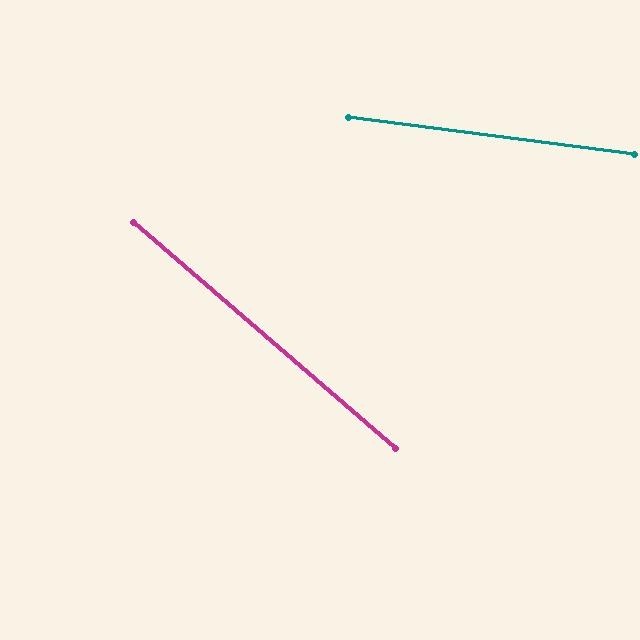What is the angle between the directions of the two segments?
Approximately 34 degrees.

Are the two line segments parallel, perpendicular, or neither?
Neither parallel nor perpendicular — they differ by about 34°.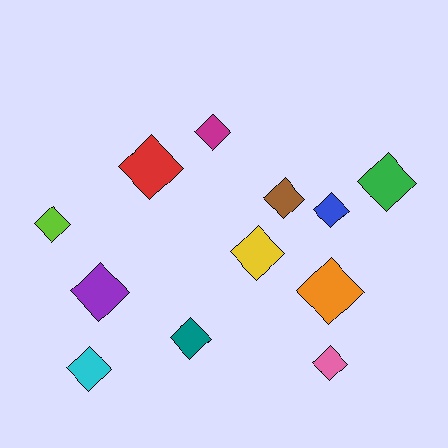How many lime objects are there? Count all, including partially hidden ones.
There is 1 lime object.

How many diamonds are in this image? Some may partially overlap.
There are 12 diamonds.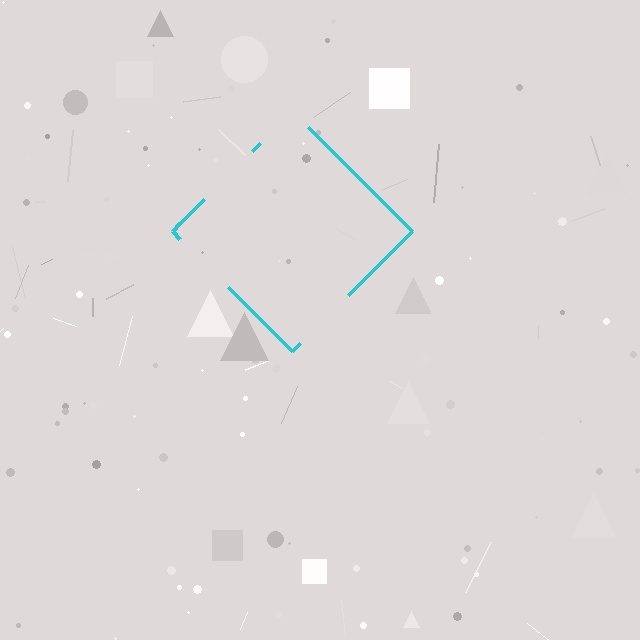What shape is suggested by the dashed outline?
The dashed outline suggests a diamond.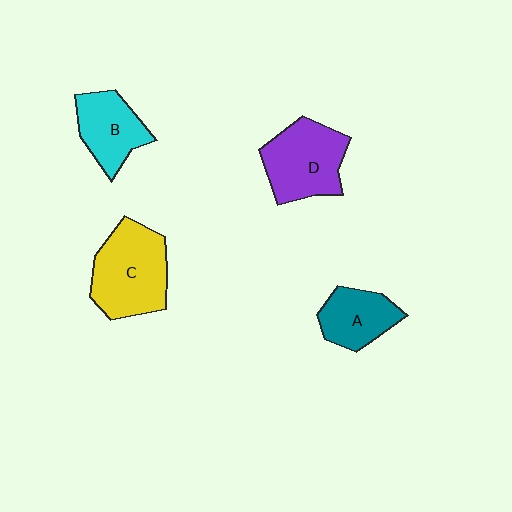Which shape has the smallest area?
Shape A (teal).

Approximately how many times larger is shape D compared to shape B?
Approximately 1.3 times.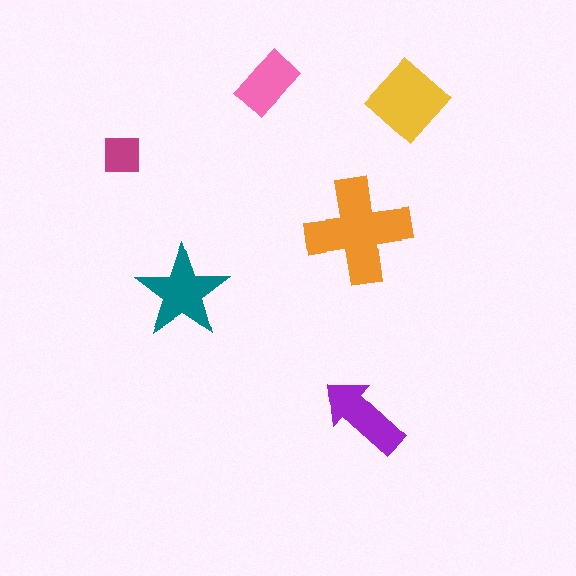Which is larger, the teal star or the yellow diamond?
The yellow diamond.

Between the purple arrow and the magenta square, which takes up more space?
The purple arrow.